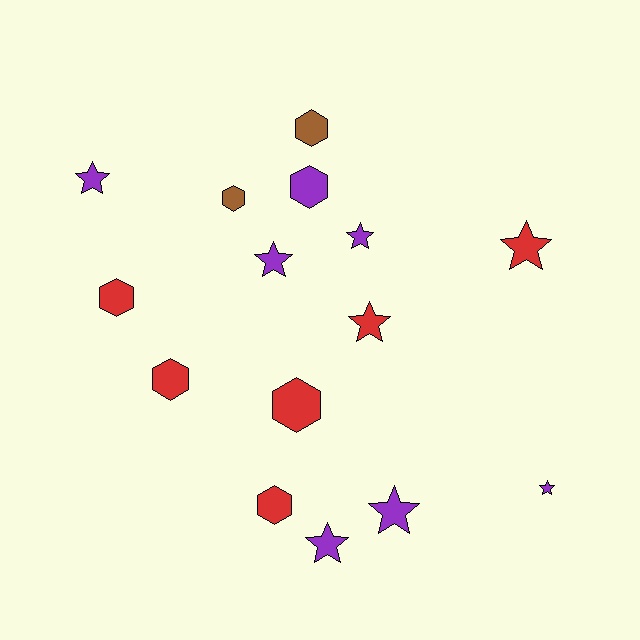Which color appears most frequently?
Purple, with 7 objects.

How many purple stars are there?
There are 6 purple stars.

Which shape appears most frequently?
Star, with 8 objects.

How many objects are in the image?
There are 15 objects.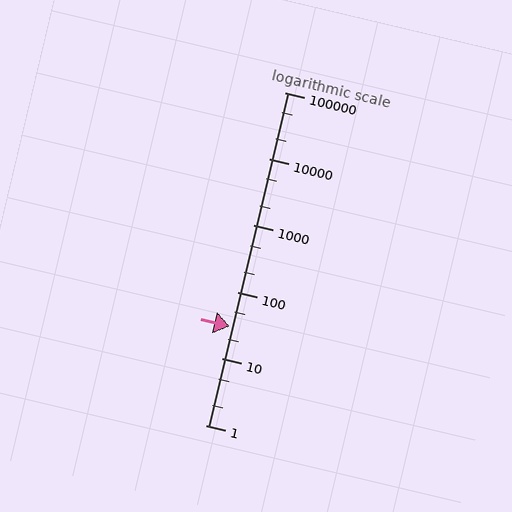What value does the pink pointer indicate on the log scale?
The pointer indicates approximately 30.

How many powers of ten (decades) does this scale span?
The scale spans 5 decades, from 1 to 100000.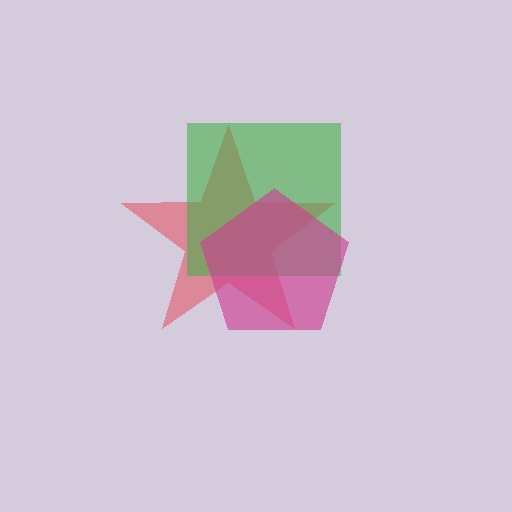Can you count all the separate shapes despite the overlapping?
Yes, there are 3 separate shapes.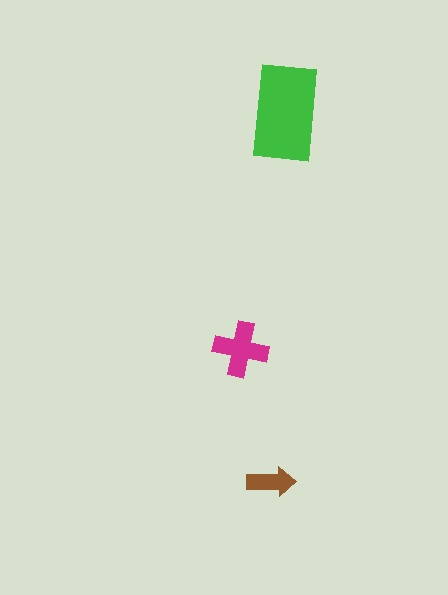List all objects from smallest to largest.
The brown arrow, the magenta cross, the green rectangle.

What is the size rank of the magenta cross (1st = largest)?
2nd.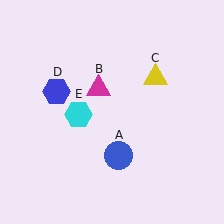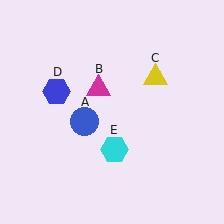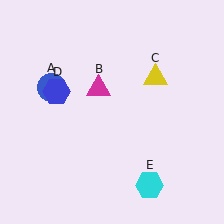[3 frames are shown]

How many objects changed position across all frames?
2 objects changed position: blue circle (object A), cyan hexagon (object E).